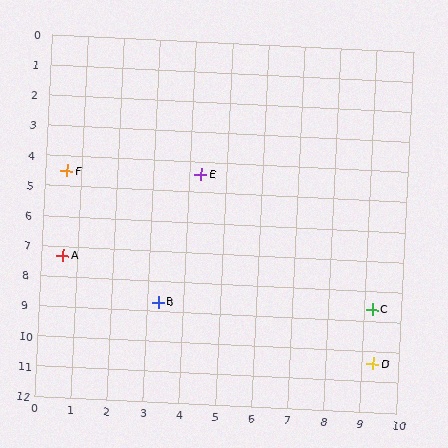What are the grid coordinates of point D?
Point D is at approximately (9.3, 10.4).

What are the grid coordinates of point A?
Point A is at approximately (0.6, 7.3).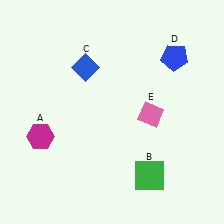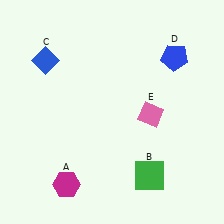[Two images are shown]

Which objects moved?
The objects that moved are: the magenta hexagon (A), the blue diamond (C).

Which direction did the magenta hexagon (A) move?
The magenta hexagon (A) moved down.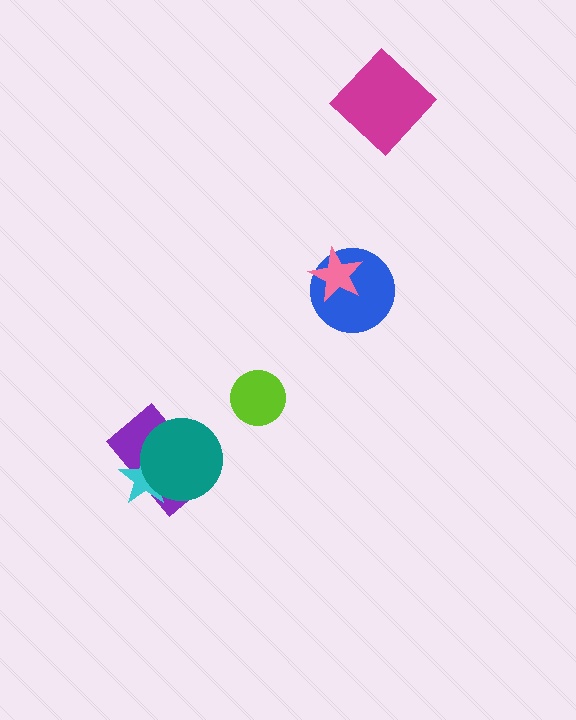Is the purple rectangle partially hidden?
Yes, it is partially covered by another shape.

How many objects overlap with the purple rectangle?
2 objects overlap with the purple rectangle.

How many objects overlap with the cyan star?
2 objects overlap with the cyan star.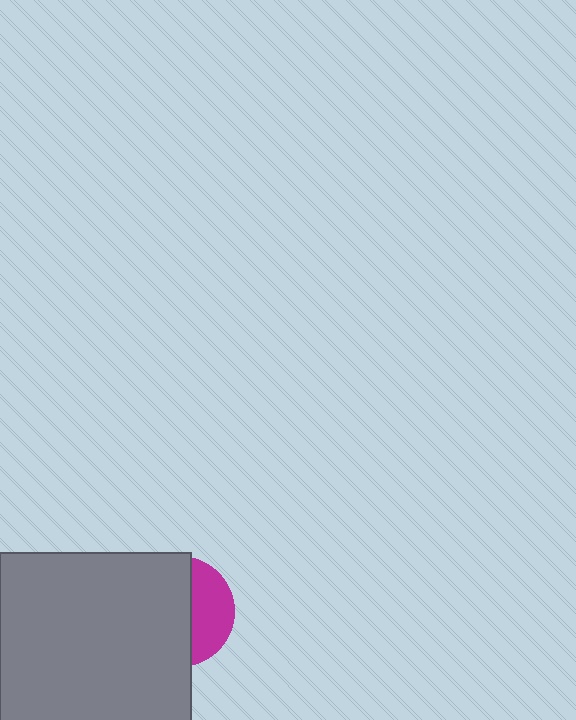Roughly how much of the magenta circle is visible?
A small part of it is visible (roughly 36%).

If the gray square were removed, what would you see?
You would see the complete magenta circle.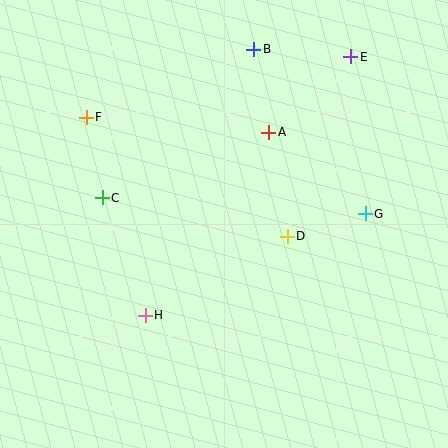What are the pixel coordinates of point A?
Point A is at (269, 132).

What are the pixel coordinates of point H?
Point H is at (145, 315).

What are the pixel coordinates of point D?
Point D is at (287, 236).